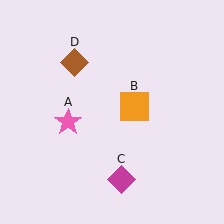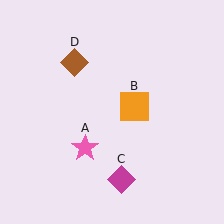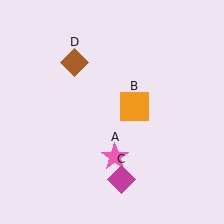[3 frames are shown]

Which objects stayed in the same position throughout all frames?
Orange square (object B) and magenta diamond (object C) and brown diamond (object D) remained stationary.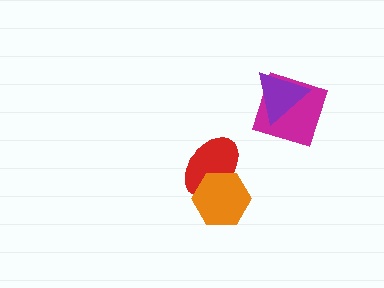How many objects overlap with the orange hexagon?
1 object overlaps with the orange hexagon.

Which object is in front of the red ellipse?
The orange hexagon is in front of the red ellipse.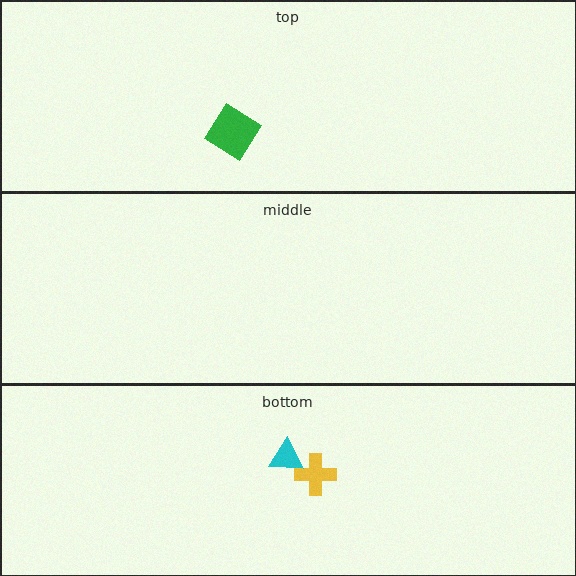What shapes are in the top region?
The green diamond.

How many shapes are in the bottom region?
2.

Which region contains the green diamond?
The top region.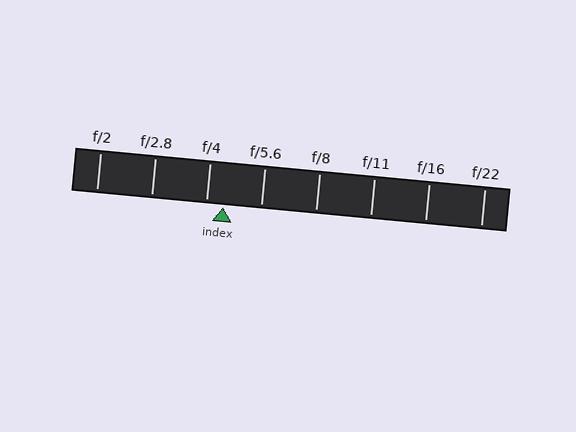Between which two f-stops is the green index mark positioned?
The index mark is between f/4 and f/5.6.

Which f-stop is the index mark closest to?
The index mark is closest to f/4.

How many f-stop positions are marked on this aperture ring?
There are 8 f-stop positions marked.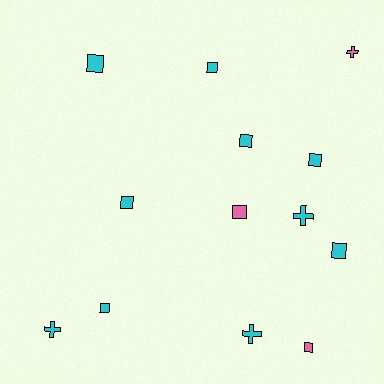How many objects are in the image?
There are 13 objects.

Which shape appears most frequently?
Square, with 9 objects.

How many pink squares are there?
There are 2 pink squares.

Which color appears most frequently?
Cyan, with 10 objects.